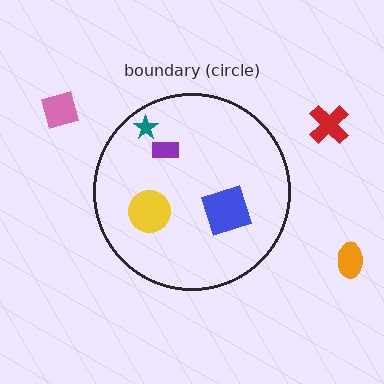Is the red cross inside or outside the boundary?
Outside.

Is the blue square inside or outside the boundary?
Inside.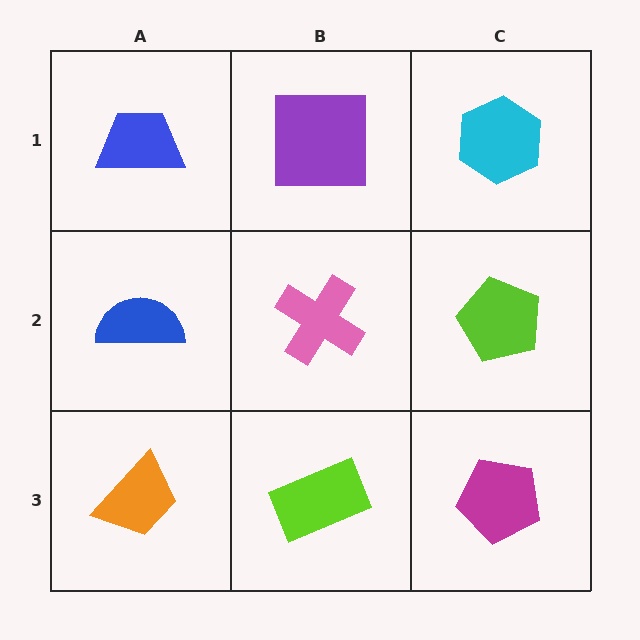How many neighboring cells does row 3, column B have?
3.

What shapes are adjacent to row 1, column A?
A blue semicircle (row 2, column A), a purple square (row 1, column B).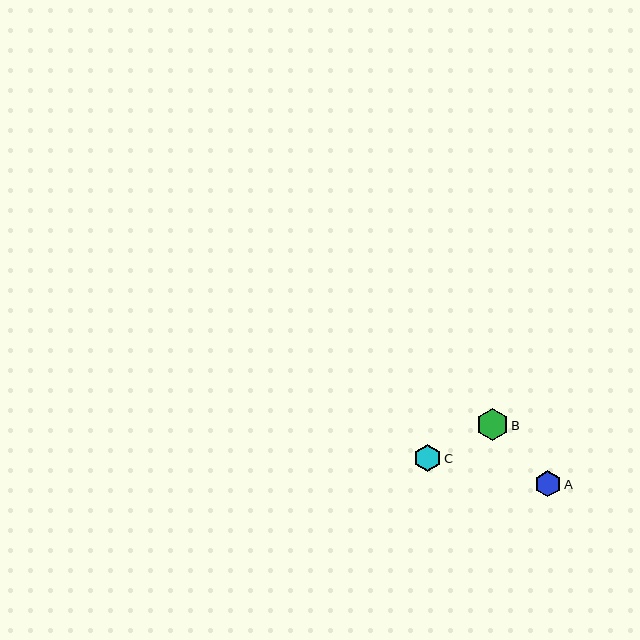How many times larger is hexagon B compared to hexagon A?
Hexagon B is approximately 1.2 times the size of hexagon A.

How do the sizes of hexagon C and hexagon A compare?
Hexagon C and hexagon A are approximately the same size.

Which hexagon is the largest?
Hexagon B is the largest with a size of approximately 32 pixels.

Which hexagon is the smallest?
Hexagon A is the smallest with a size of approximately 26 pixels.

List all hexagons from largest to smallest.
From largest to smallest: B, C, A.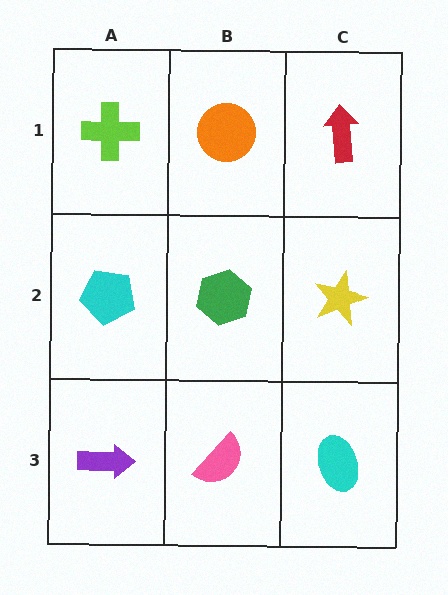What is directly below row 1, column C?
A yellow star.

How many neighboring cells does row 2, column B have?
4.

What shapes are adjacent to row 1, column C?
A yellow star (row 2, column C), an orange circle (row 1, column B).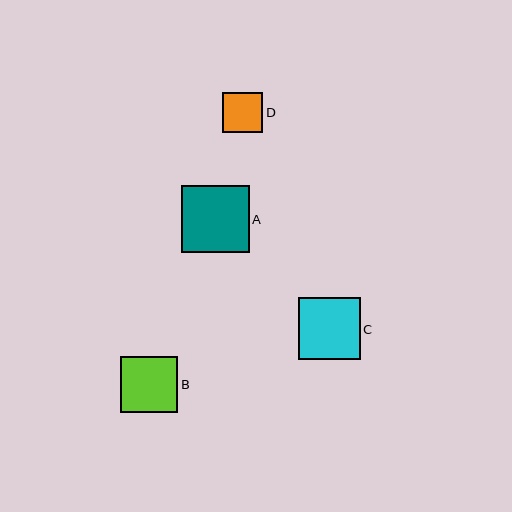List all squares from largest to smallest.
From largest to smallest: A, C, B, D.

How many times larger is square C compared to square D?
Square C is approximately 1.5 times the size of square D.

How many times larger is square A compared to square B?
Square A is approximately 1.2 times the size of square B.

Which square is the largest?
Square A is the largest with a size of approximately 67 pixels.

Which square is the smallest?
Square D is the smallest with a size of approximately 40 pixels.